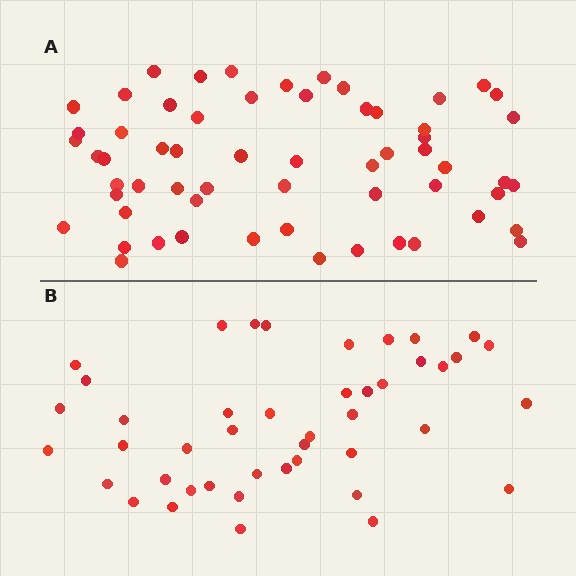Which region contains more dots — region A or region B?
Region A (the top region) has more dots.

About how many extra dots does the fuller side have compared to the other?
Region A has approximately 15 more dots than region B.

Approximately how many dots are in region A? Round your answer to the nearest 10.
About 60 dots.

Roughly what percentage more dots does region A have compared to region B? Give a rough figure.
About 35% more.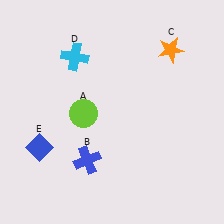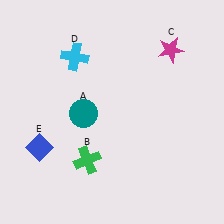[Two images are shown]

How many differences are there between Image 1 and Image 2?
There are 3 differences between the two images.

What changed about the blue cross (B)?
In Image 1, B is blue. In Image 2, it changed to green.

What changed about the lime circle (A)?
In Image 1, A is lime. In Image 2, it changed to teal.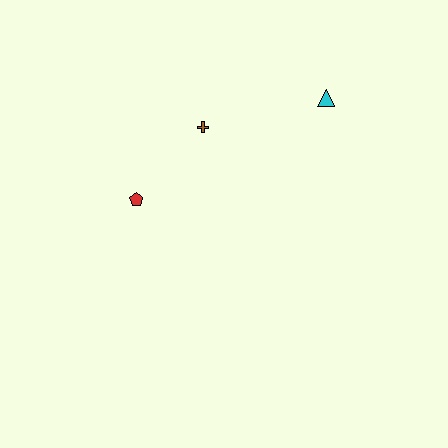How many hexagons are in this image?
There are no hexagons.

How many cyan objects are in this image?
There is 1 cyan object.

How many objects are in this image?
There are 3 objects.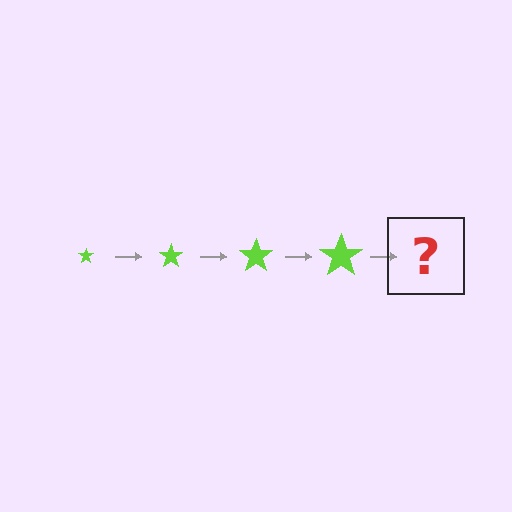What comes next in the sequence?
The next element should be a lime star, larger than the previous one.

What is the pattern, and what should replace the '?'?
The pattern is that the star gets progressively larger each step. The '?' should be a lime star, larger than the previous one.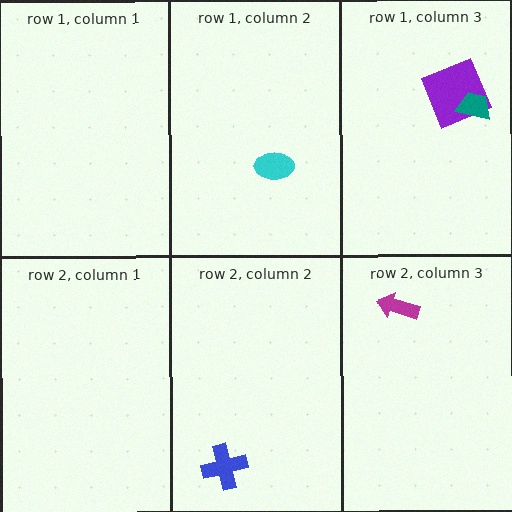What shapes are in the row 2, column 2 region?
The blue cross.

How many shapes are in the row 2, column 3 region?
1.